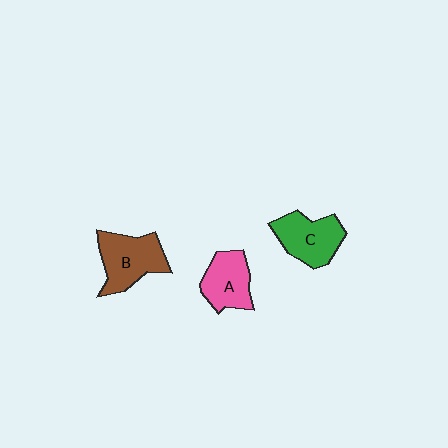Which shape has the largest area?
Shape B (brown).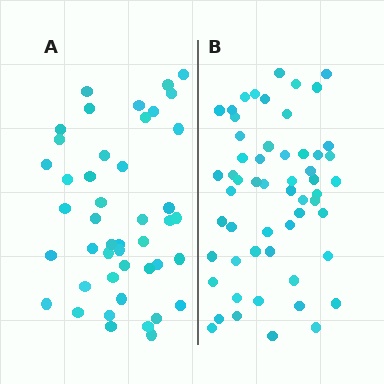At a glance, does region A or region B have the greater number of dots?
Region B (the right region) has more dots.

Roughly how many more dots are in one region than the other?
Region B has roughly 12 or so more dots than region A.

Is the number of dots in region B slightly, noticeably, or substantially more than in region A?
Region B has only slightly more — the two regions are fairly close. The ratio is roughly 1.2 to 1.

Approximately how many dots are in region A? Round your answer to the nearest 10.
About 40 dots. (The exact count is 45, which rounds to 40.)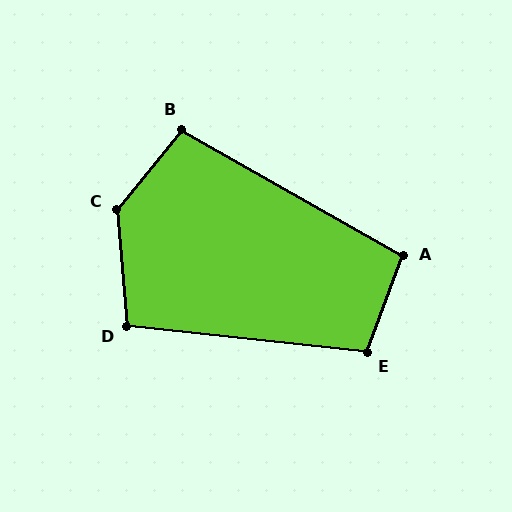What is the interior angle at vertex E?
Approximately 104 degrees (obtuse).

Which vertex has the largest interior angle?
C, at approximately 136 degrees.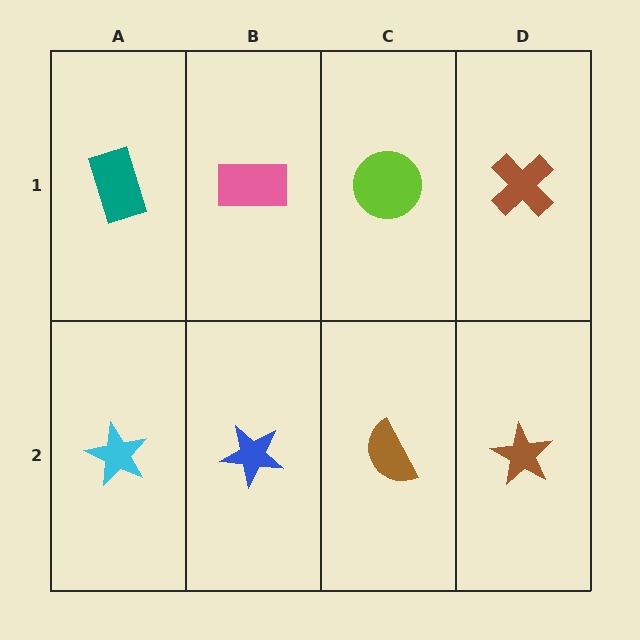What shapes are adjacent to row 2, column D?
A brown cross (row 1, column D), a brown semicircle (row 2, column C).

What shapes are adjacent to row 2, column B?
A pink rectangle (row 1, column B), a cyan star (row 2, column A), a brown semicircle (row 2, column C).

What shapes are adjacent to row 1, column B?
A blue star (row 2, column B), a teal rectangle (row 1, column A), a lime circle (row 1, column C).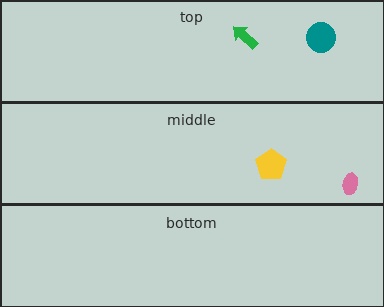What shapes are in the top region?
The teal circle, the green arrow.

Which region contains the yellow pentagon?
The middle region.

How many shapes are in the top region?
2.